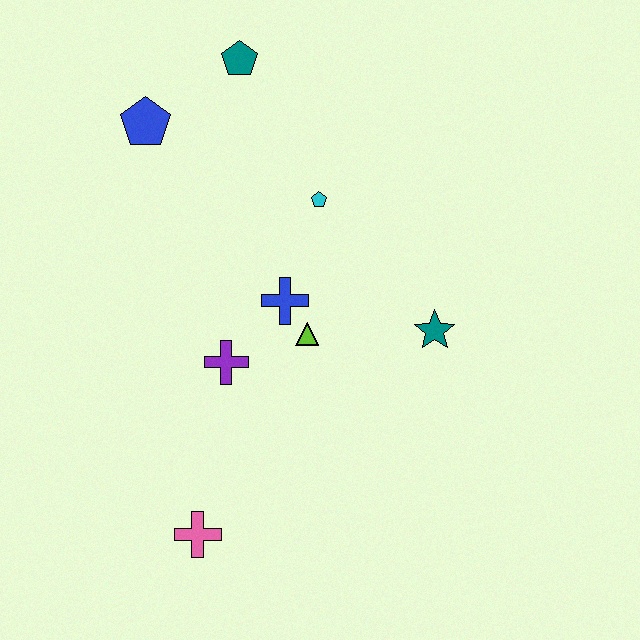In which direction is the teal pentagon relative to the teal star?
The teal pentagon is above the teal star.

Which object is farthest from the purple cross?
The teal pentagon is farthest from the purple cross.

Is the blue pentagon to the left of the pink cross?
Yes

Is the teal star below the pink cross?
No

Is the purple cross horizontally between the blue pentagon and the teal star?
Yes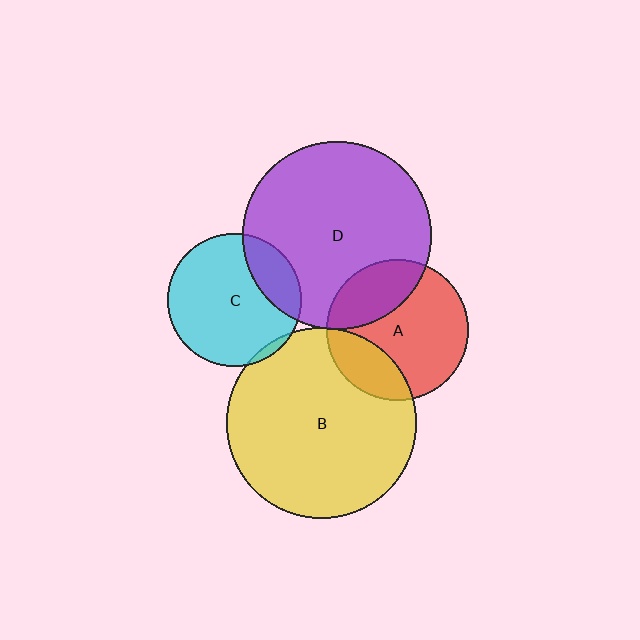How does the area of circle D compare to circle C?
Approximately 2.0 times.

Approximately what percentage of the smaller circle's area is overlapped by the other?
Approximately 25%.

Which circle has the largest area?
Circle B (yellow).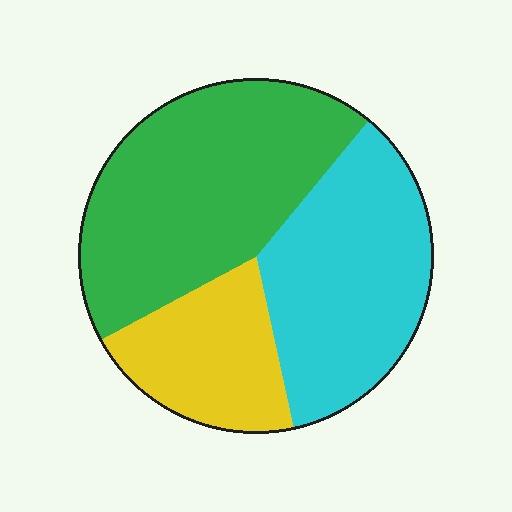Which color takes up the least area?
Yellow, at roughly 20%.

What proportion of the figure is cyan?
Cyan takes up about one third (1/3) of the figure.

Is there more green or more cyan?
Green.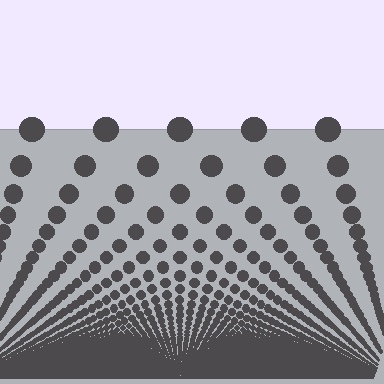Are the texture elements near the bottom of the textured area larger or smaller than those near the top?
Smaller. The gradient is inverted — elements near the bottom are smaller and denser.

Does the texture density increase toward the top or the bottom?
Density increases toward the bottom.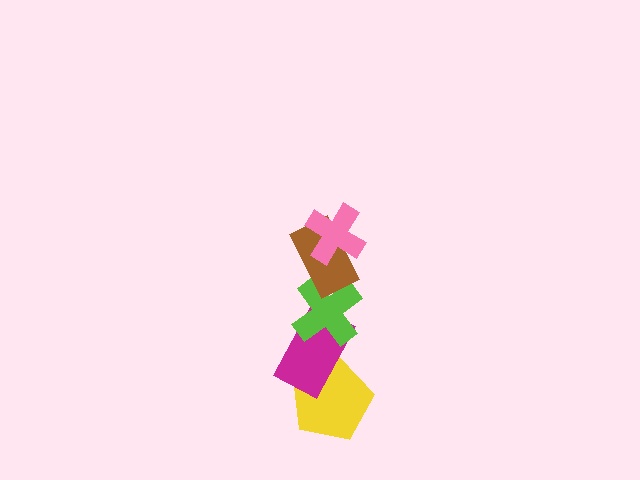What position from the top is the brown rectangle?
The brown rectangle is 2nd from the top.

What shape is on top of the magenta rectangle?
The lime cross is on top of the magenta rectangle.